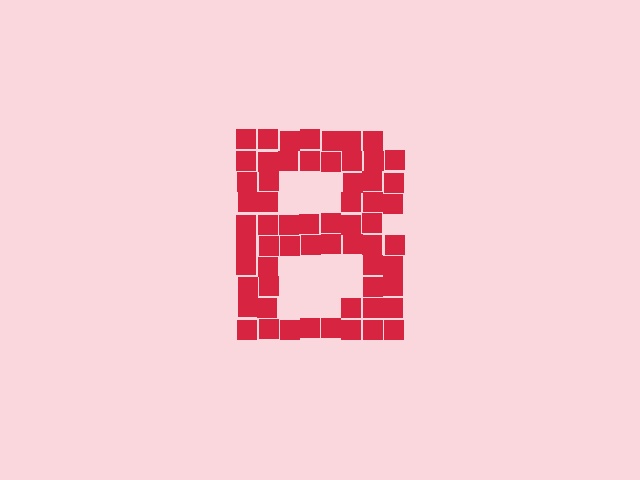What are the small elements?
The small elements are squares.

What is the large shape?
The large shape is the letter B.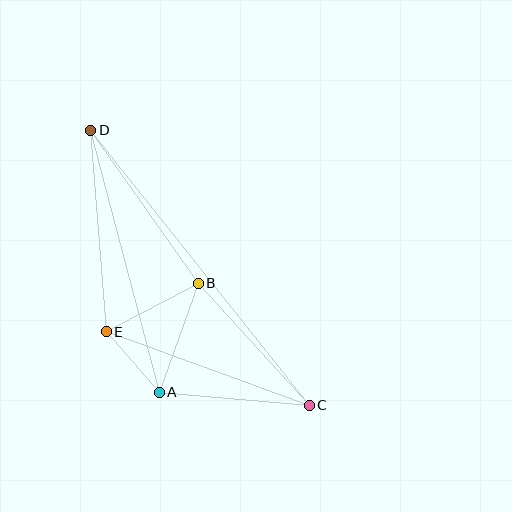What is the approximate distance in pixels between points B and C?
The distance between B and C is approximately 165 pixels.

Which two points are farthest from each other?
Points C and D are farthest from each other.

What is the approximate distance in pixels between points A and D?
The distance between A and D is approximately 271 pixels.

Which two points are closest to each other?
Points A and E are closest to each other.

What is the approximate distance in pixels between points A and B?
The distance between A and B is approximately 116 pixels.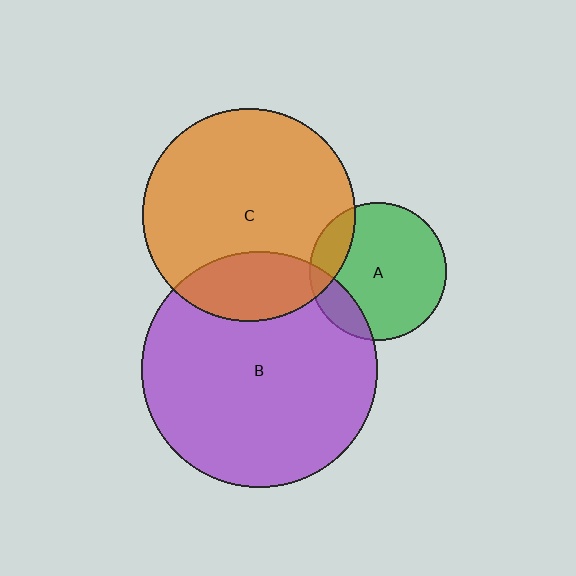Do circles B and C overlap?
Yes.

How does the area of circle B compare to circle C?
Approximately 1.2 times.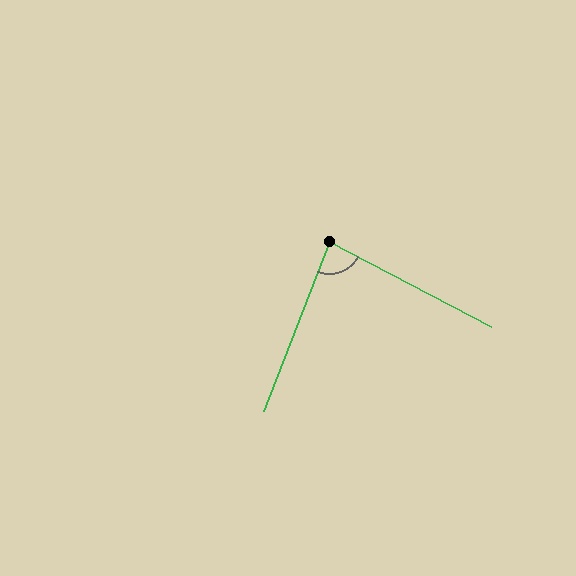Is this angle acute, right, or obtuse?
It is acute.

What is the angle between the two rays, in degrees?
Approximately 83 degrees.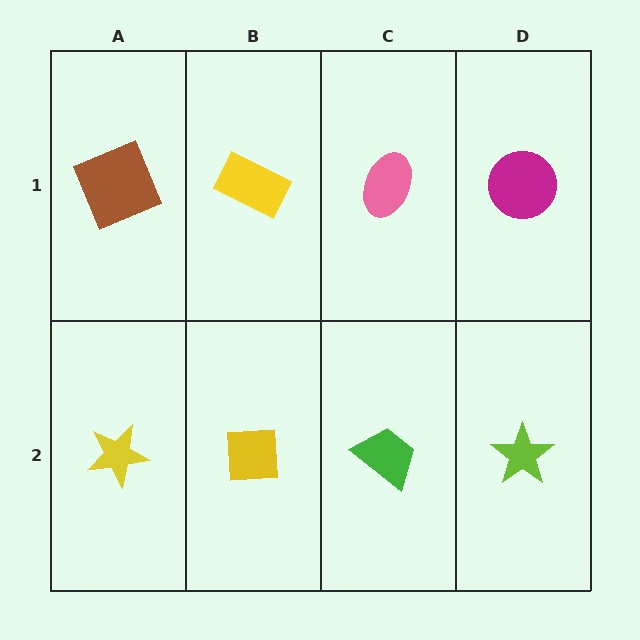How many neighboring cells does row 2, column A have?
2.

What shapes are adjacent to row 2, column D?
A magenta circle (row 1, column D), a green trapezoid (row 2, column C).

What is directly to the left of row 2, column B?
A yellow star.